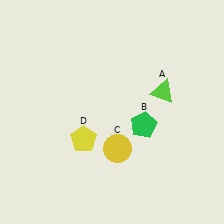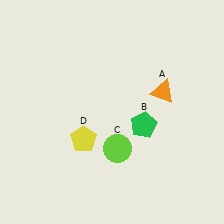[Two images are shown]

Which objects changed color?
A changed from lime to orange. C changed from yellow to lime.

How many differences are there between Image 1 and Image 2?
There are 2 differences between the two images.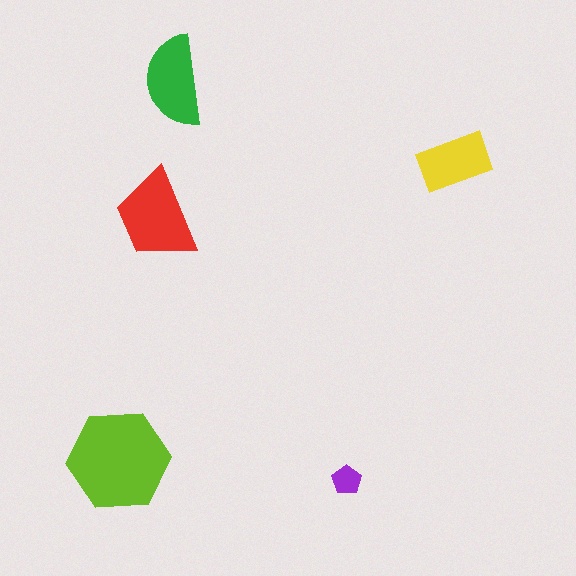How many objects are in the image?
There are 5 objects in the image.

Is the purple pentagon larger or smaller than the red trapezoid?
Smaller.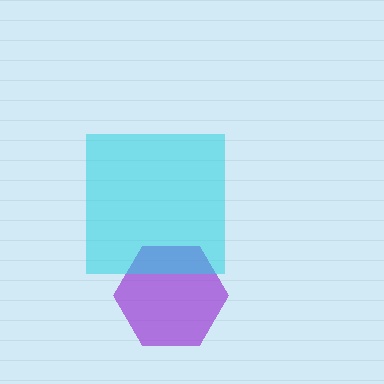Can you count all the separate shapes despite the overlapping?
Yes, there are 2 separate shapes.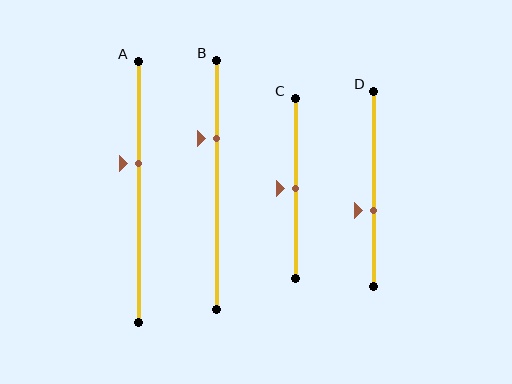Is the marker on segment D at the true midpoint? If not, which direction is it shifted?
No, the marker on segment D is shifted downward by about 11% of the segment length.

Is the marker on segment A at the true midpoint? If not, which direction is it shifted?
No, the marker on segment A is shifted upward by about 11% of the segment length.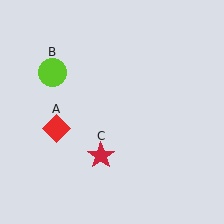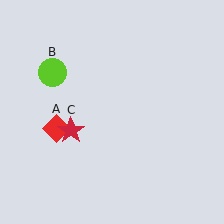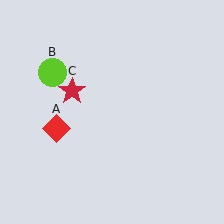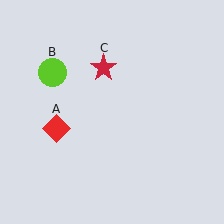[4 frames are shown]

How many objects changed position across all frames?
1 object changed position: red star (object C).